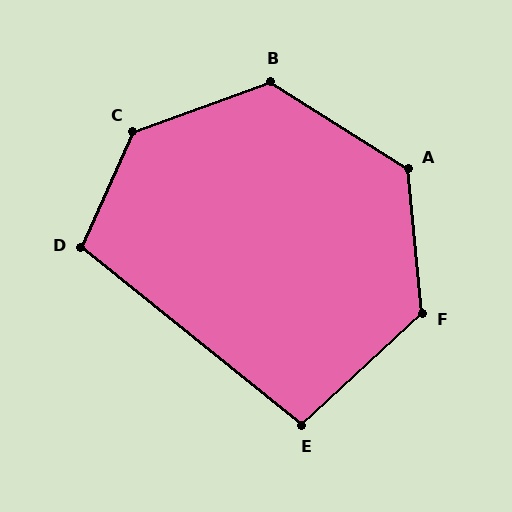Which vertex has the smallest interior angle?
E, at approximately 98 degrees.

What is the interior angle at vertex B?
Approximately 127 degrees (obtuse).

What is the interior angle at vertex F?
Approximately 128 degrees (obtuse).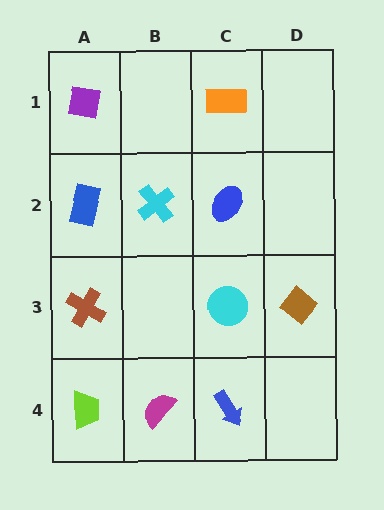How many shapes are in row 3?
3 shapes.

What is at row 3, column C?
A cyan circle.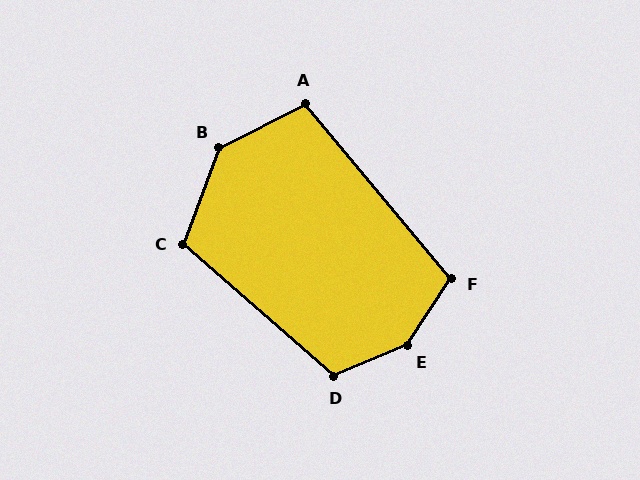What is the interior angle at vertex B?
Approximately 137 degrees (obtuse).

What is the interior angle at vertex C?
Approximately 111 degrees (obtuse).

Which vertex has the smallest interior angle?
A, at approximately 103 degrees.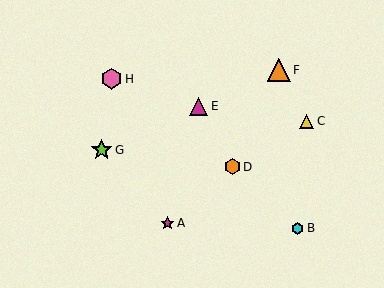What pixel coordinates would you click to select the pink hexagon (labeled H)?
Click at (111, 79) to select the pink hexagon H.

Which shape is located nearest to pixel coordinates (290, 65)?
The orange triangle (labeled F) at (279, 70) is nearest to that location.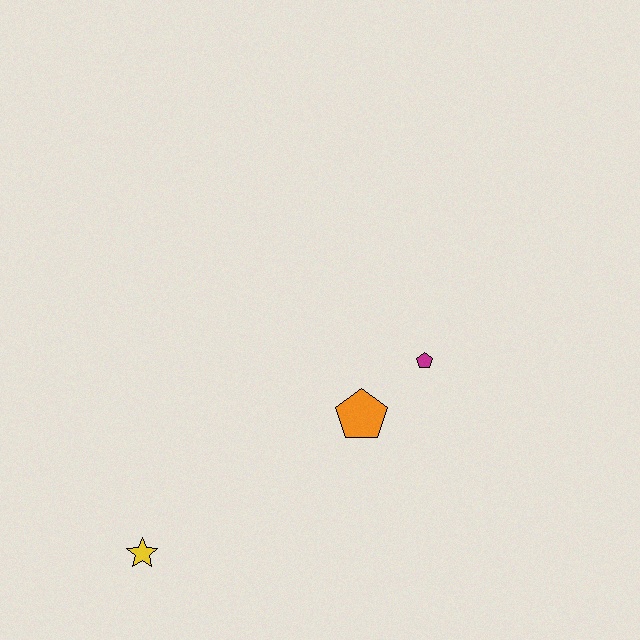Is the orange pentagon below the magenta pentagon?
Yes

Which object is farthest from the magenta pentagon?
The yellow star is farthest from the magenta pentagon.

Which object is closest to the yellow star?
The orange pentagon is closest to the yellow star.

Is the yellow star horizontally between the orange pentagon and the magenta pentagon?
No